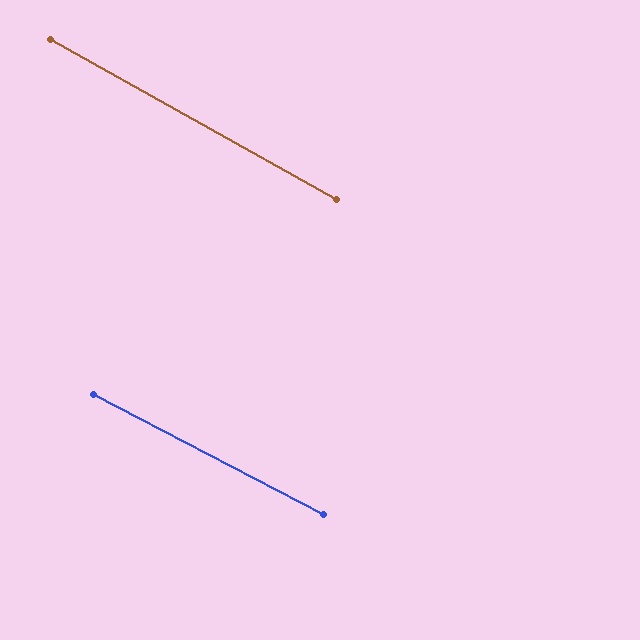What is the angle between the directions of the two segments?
Approximately 2 degrees.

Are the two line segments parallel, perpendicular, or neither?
Parallel — their directions differ by only 1.6°.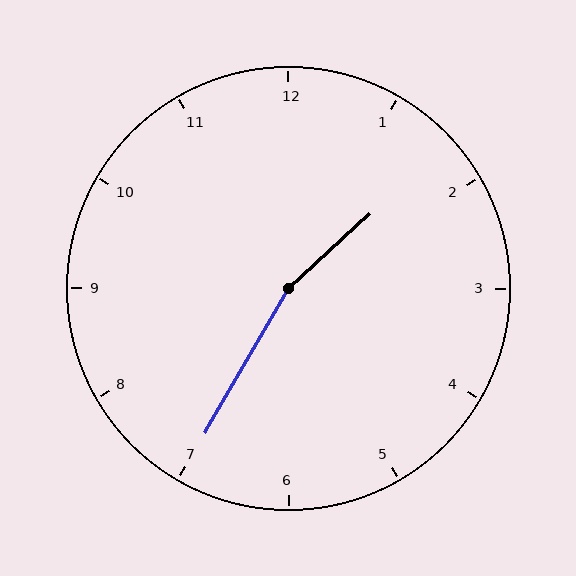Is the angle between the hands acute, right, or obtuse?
It is obtuse.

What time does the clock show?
1:35.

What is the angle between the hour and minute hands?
Approximately 162 degrees.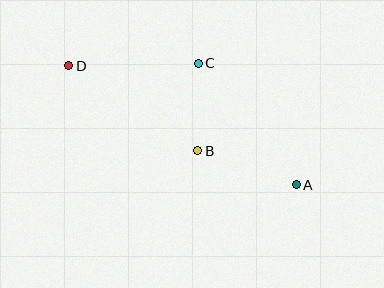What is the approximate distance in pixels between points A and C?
The distance between A and C is approximately 156 pixels.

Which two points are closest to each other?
Points B and C are closest to each other.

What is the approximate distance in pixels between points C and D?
The distance between C and D is approximately 130 pixels.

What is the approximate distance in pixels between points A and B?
The distance between A and B is approximately 104 pixels.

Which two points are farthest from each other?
Points A and D are farthest from each other.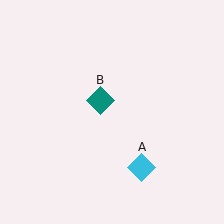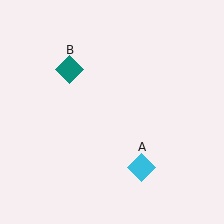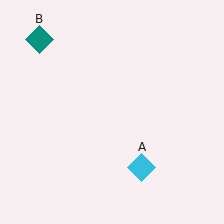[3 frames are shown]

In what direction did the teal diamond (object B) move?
The teal diamond (object B) moved up and to the left.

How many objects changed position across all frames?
1 object changed position: teal diamond (object B).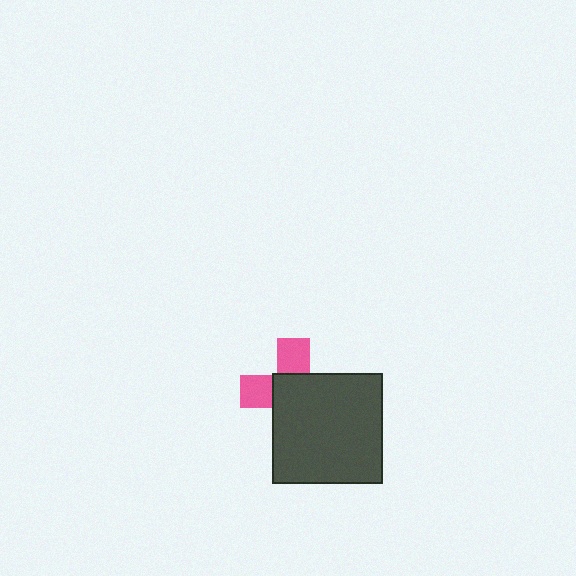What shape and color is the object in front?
The object in front is a dark gray square.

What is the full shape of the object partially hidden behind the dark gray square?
The partially hidden object is a pink cross.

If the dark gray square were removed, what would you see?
You would see the complete pink cross.